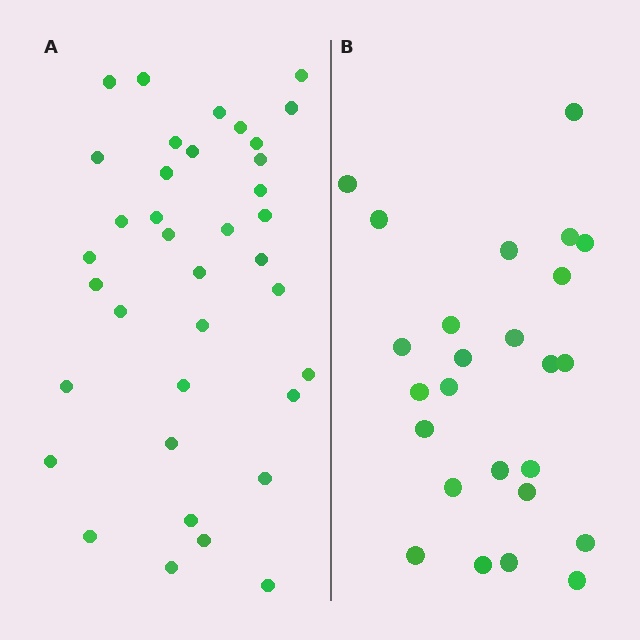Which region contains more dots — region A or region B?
Region A (the left region) has more dots.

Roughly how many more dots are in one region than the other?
Region A has roughly 12 or so more dots than region B.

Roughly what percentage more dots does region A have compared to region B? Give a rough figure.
About 50% more.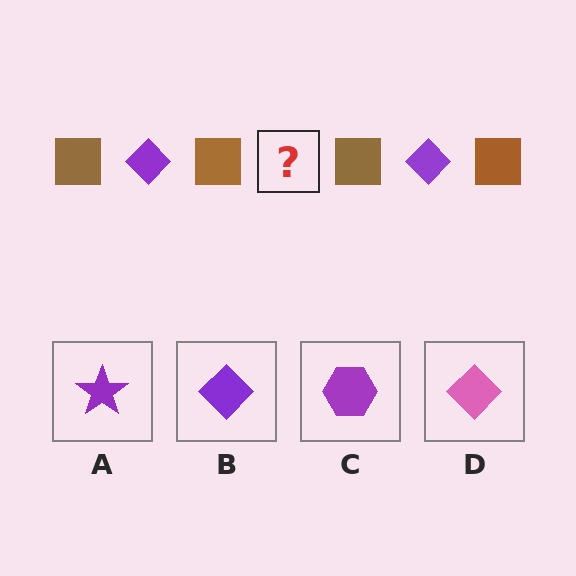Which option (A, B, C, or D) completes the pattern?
B.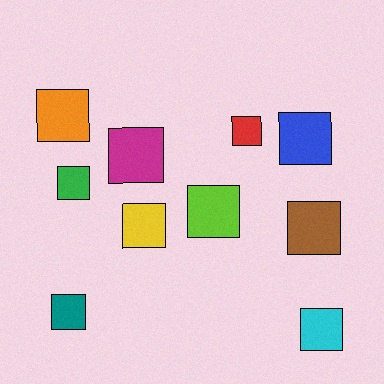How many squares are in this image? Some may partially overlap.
There are 10 squares.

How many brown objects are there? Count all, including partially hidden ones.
There is 1 brown object.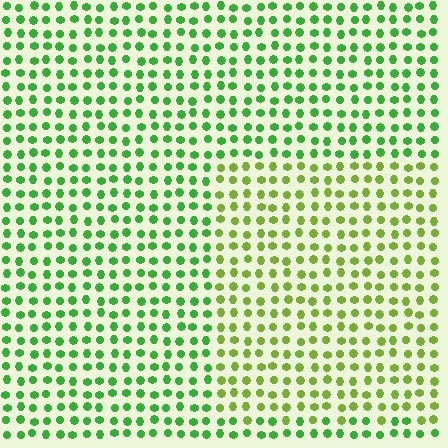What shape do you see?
I see a rectangle.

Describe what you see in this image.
The image is filled with small green elements in a uniform arrangement. A rectangle-shaped region is visible where the elements are tinted to a slightly different hue, forming a subtle color boundary.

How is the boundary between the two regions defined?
The boundary is defined purely by a slight shift in hue (about 34 degrees). Spacing, size, and orientation are identical on both sides.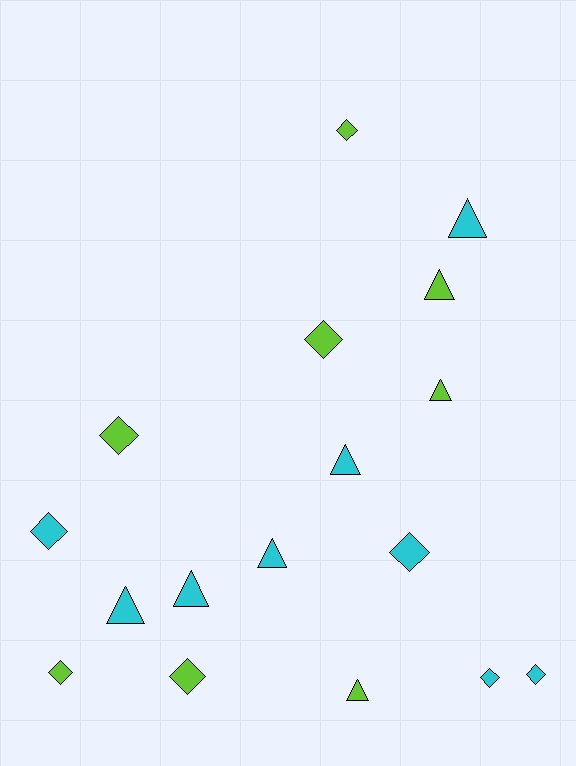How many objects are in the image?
There are 17 objects.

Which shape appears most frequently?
Diamond, with 9 objects.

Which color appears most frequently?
Cyan, with 9 objects.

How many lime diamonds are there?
There are 5 lime diamonds.